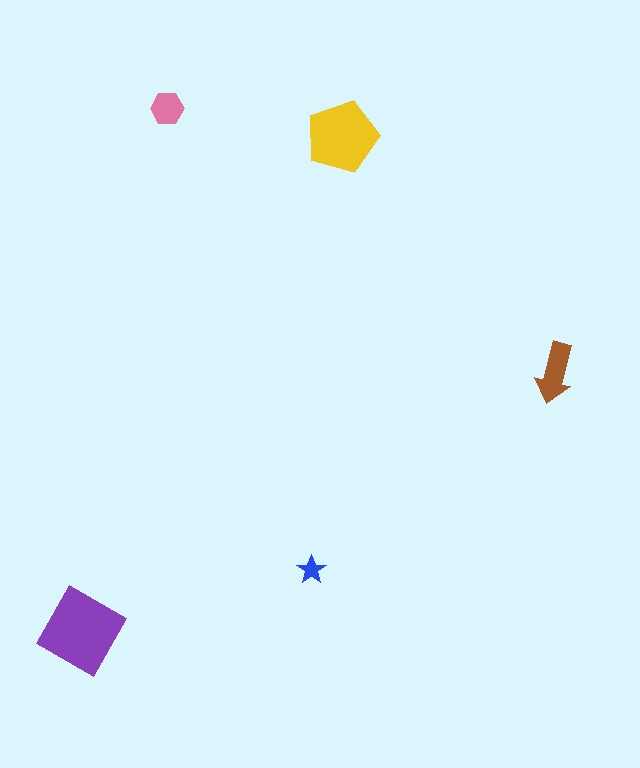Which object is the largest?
The purple square.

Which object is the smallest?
The blue star.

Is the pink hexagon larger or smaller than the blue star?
Larger.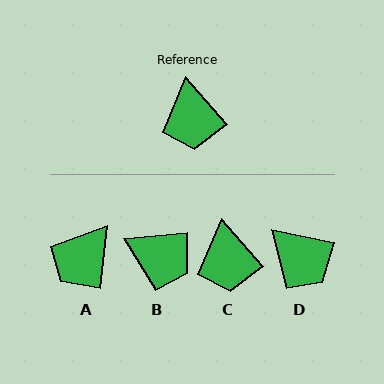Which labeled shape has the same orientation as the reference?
C.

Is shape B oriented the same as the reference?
No, it is off by about 54 degrees.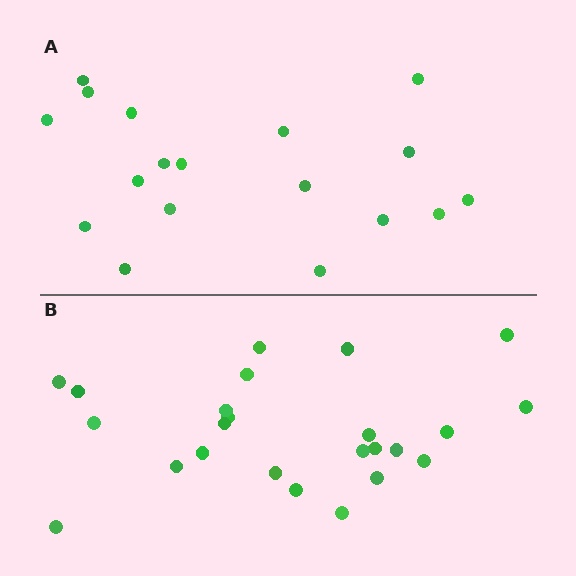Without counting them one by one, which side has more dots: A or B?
Region B (the bottom region) has more dots.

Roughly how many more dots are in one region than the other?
Region B has about 6 more dots than region A.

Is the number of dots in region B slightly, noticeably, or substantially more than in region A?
Region B has noticeably more, but not dramatically so. The ratio is roughly 1.3 to 1.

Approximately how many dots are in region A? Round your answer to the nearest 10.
About 20 dots. (The exact count is 18, which rounds to 20.)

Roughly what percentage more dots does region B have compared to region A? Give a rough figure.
About 35% more.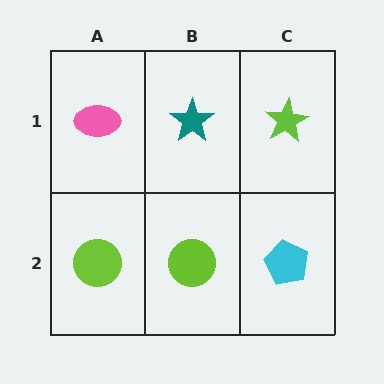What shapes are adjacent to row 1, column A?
A lime circle (row 2, column A), a teal star (row 1, column B).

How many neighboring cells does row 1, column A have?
2.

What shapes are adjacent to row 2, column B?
A teal star (row 1, column B), a lime circle (row 2, column A), a cyan pentagon (row 2, column C).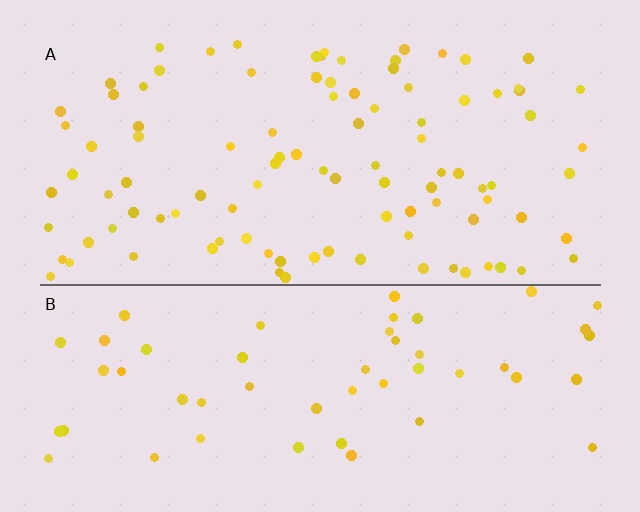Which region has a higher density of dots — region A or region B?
A (the top).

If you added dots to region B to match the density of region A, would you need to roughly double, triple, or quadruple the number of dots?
Approximately double.